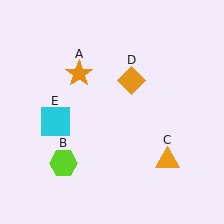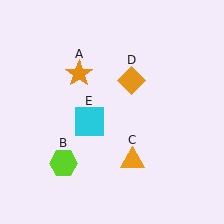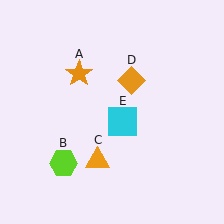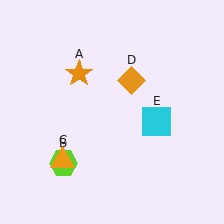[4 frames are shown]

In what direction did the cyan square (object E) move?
The cyan square (object E) moved right.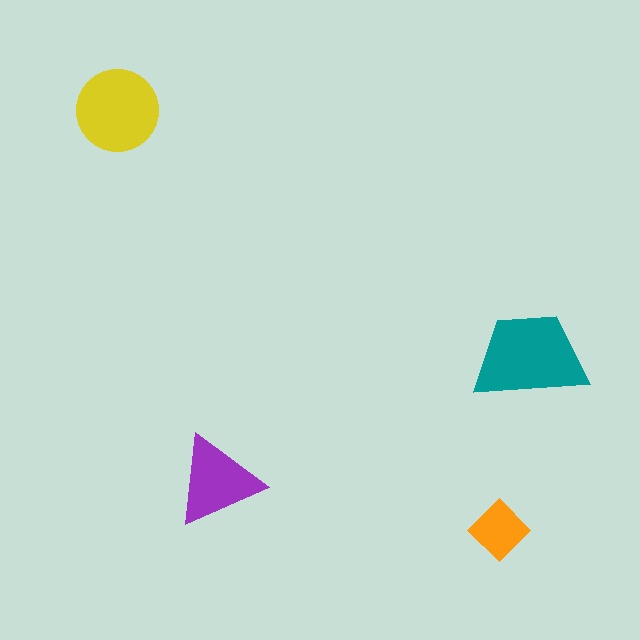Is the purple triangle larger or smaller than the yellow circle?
Smaller.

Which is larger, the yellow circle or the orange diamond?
The yellow circle.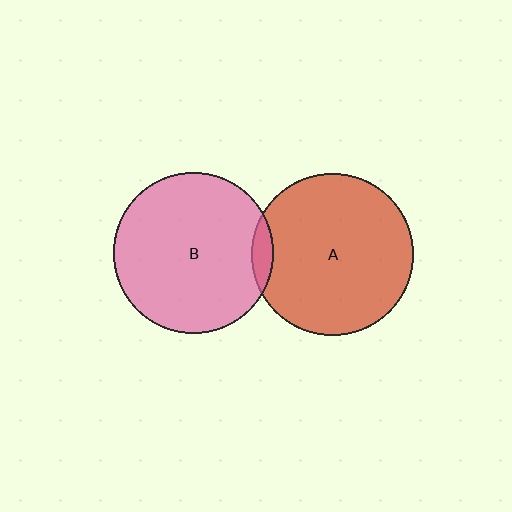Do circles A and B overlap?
Yes.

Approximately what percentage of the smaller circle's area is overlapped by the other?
Approximately 5%.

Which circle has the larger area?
Circle A (red).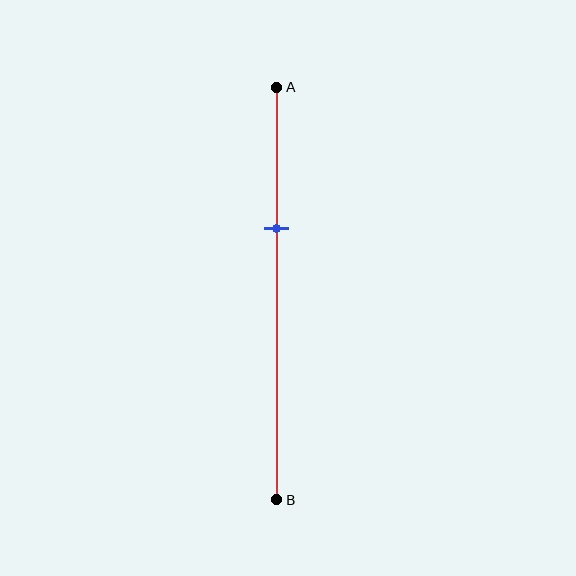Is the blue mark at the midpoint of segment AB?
No, the mark is at about 35% from A, not at the 50% midpoint.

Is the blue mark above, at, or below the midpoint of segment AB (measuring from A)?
The blue mark is above the midpoint of segment AB.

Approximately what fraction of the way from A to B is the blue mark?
The blue mark is approximately 35% of the way from A to B.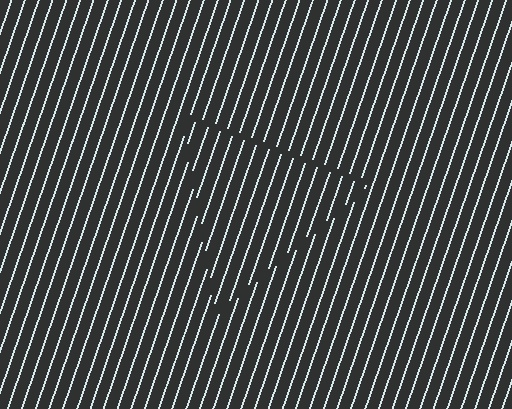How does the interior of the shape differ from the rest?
The interior of the shape contains the same grating, shifted by half a period — the contour is defined by the phase discontinuity where line-ends from the inner and outer gratings abut.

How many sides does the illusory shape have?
3 sides — the line-ends trace a triangle.